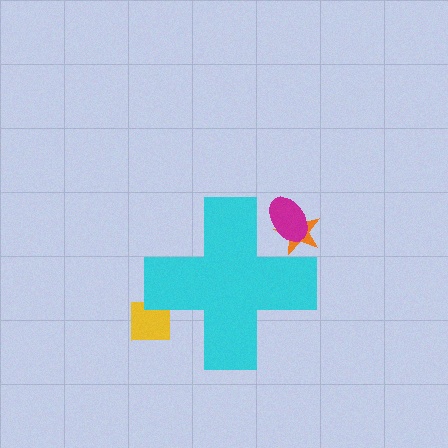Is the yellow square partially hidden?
Yes, the yellow square is partially hidden behind the cyan cross.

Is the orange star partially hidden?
Yes, the orange star is partially hidden behind the cyan cross.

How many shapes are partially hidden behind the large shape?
3 shapes are partially hidden.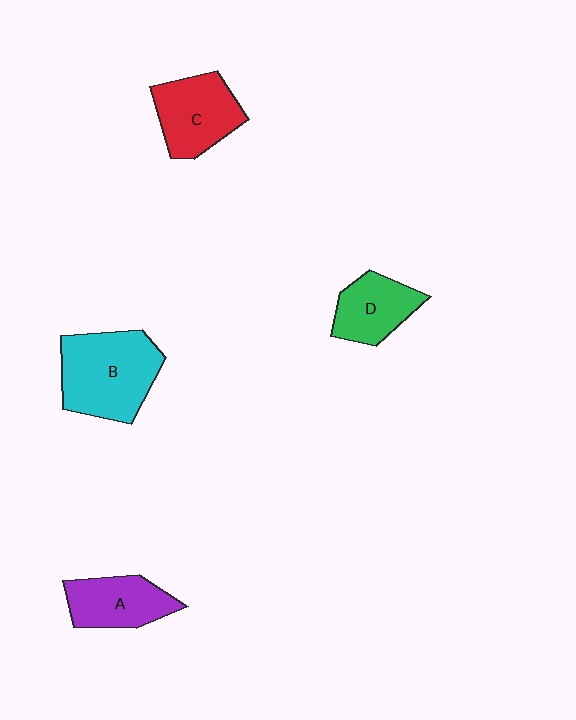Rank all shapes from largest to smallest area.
From largest to smallest: B (cyan), C (red), A (purple), D (green).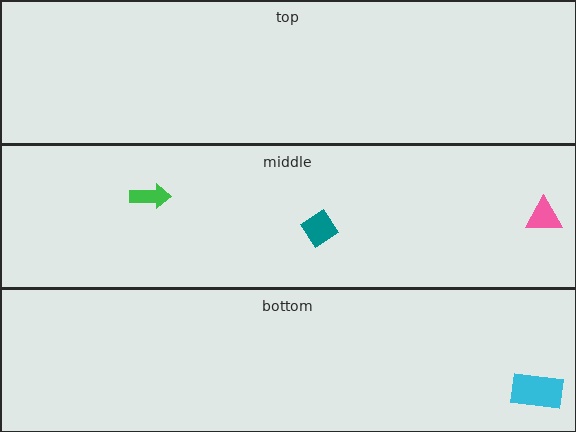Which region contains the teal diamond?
The middle region.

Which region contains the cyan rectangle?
The bottom region.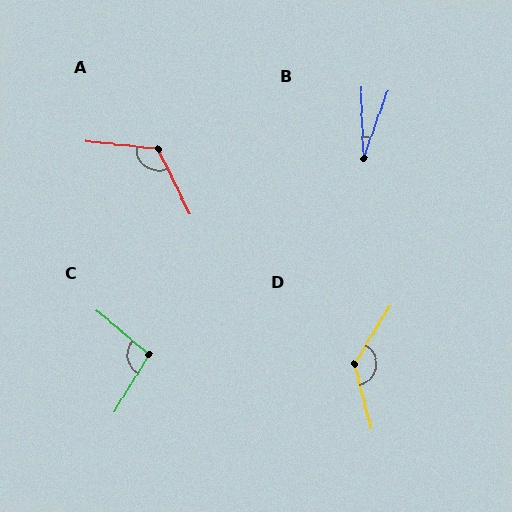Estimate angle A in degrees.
Approximately 122 degrees.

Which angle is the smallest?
B, at approximately 21 degrees.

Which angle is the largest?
D, at approximately 135 degrees.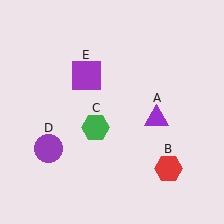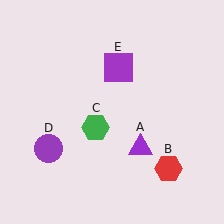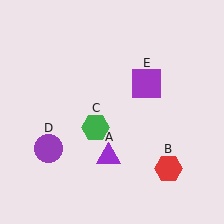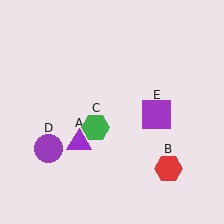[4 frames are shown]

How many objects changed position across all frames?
2 objects changed position: purple triangle (object A), purple square (object E).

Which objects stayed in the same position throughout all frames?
Red hexagon (object B) and green hexagon (object C) and purple circle (object D) remained stationary.